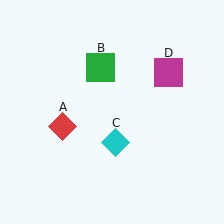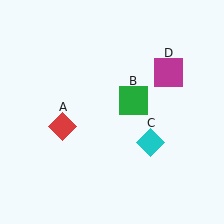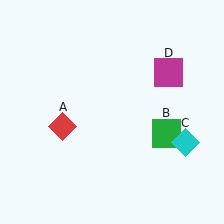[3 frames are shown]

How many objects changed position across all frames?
2 objects changed position: green square (object B), cyan diamond (object C).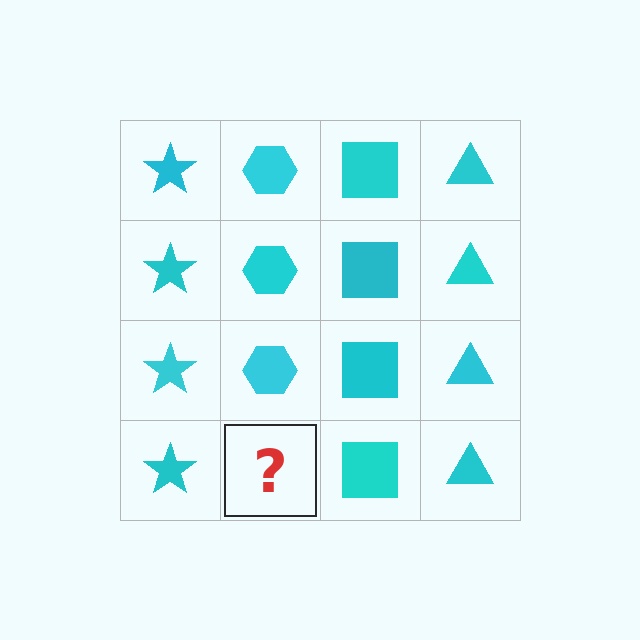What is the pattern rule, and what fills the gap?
The rule is that each column has a consistent shape. The gap should be filled with a cyan hexagon.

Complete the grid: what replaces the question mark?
The question mark should be replaced with a cyan hexagon.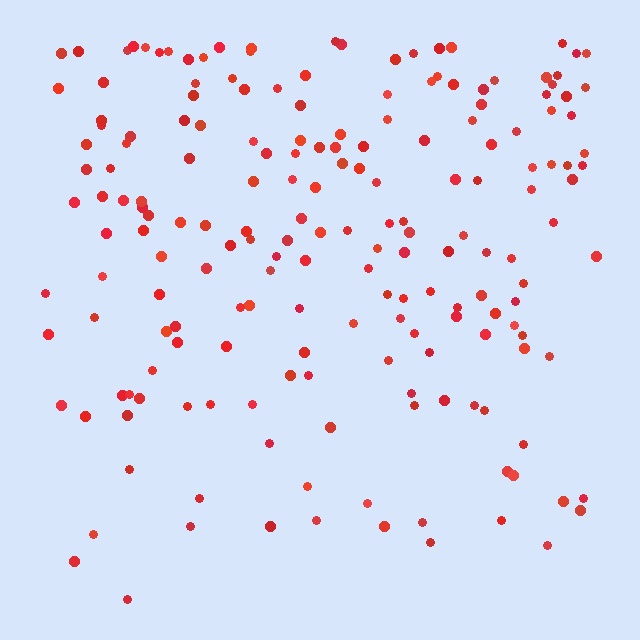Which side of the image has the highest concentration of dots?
The top.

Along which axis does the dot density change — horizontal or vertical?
Vertical.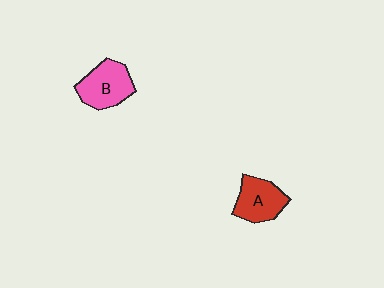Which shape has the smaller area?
Shape A (red).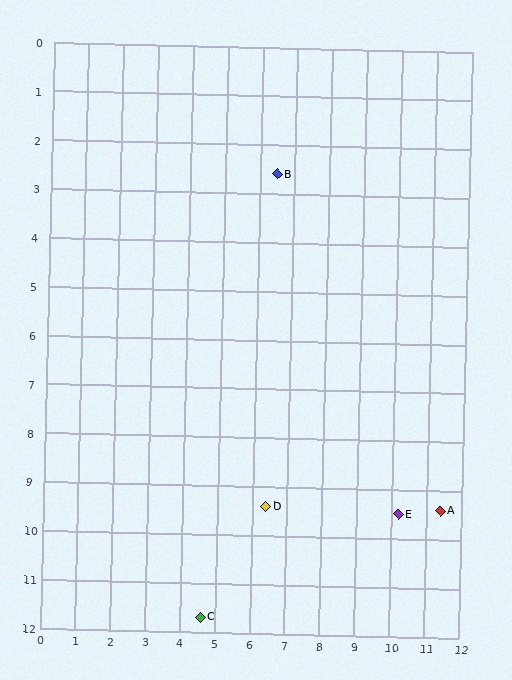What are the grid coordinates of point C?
Point C is at approximately (4.6, 11.7).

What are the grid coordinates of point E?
Point E is at approximately (10.2, 9.5).